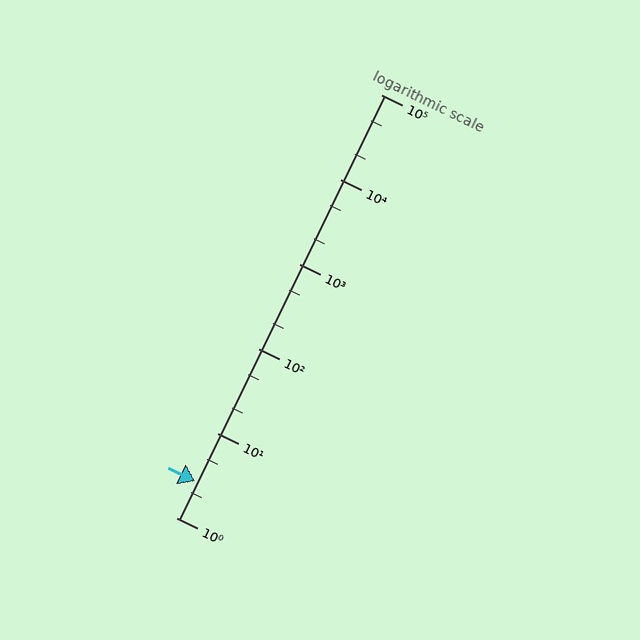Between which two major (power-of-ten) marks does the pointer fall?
The pointer is between 1 and 10.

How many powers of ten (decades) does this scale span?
The scale spans 5 decades, from 1 to 100000.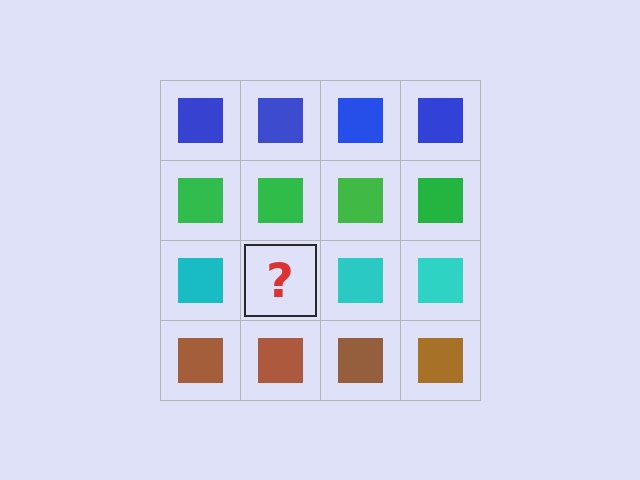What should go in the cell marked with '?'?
The missing cell should contain a cyan square.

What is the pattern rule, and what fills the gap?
The rule is that each row has a consistent color. The gap should be filled with a cyan square.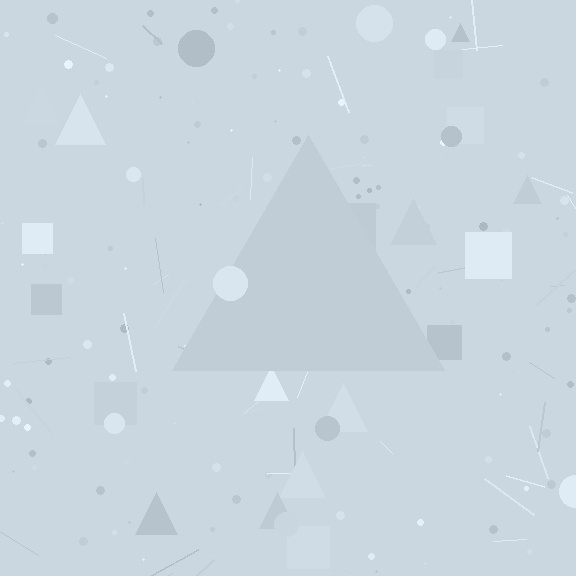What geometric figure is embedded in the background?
A triangle is embedded in the background.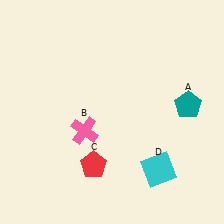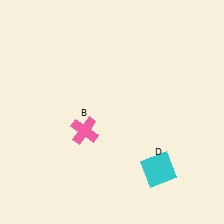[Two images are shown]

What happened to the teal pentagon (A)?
The teal pentagon (A) was removed in Image 2. It was in the top-right area of Image 1.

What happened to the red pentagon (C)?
The red pentagon (C) was removed in Image 2. It was in the bottom-left area of Image 1.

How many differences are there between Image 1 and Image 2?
There are 2 differences between the two images.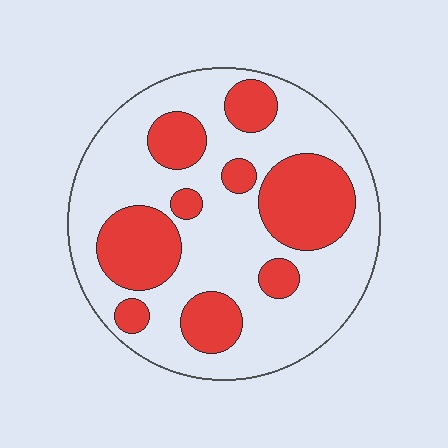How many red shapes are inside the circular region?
9.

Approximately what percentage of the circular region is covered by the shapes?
Approximately 35%.